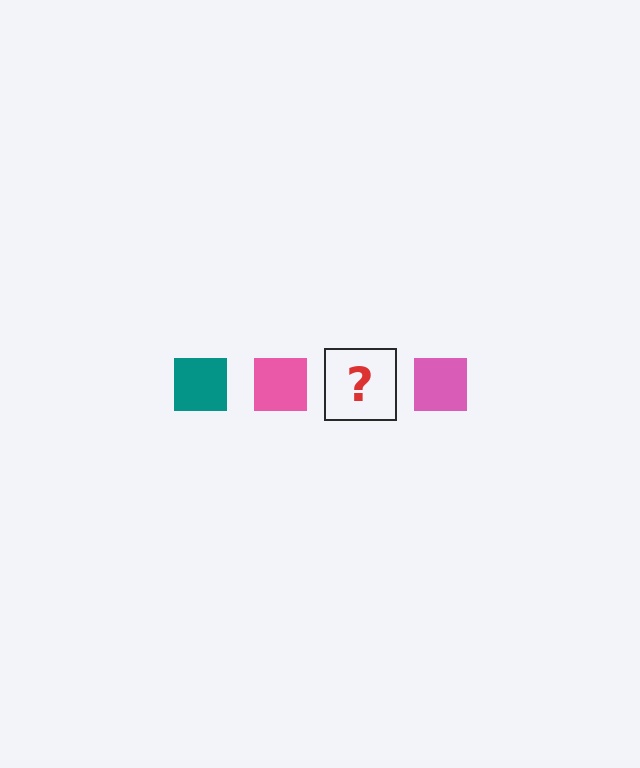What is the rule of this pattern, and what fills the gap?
The rule is that the pattern cycles through teal, pink squares. The gap should be filled with a teal square.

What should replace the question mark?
The question mark should be replaced with a teal square.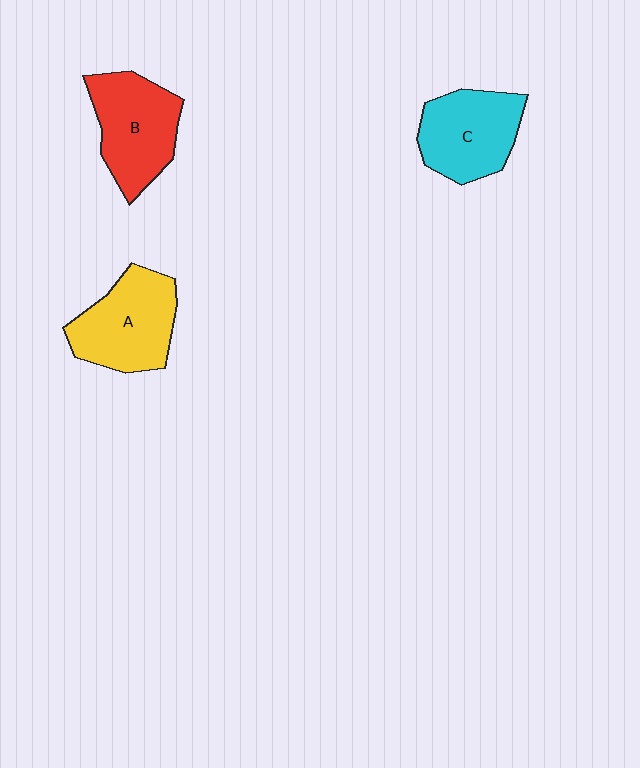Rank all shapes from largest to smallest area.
From largest to smallest: A (yellow), B (red), C (cyan).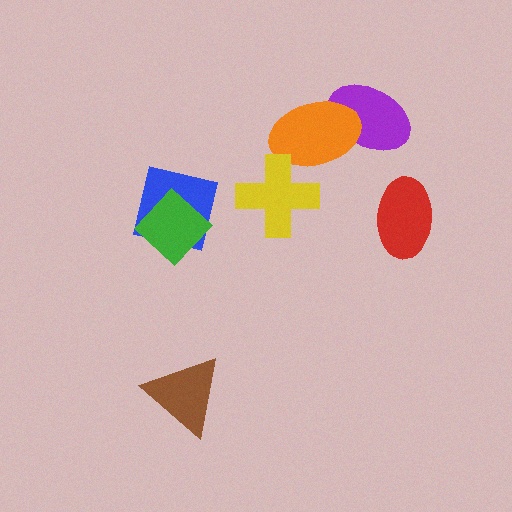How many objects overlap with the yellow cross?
1 object overlaps with the yellow cross.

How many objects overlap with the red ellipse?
0 objects overlap with the red ellipse.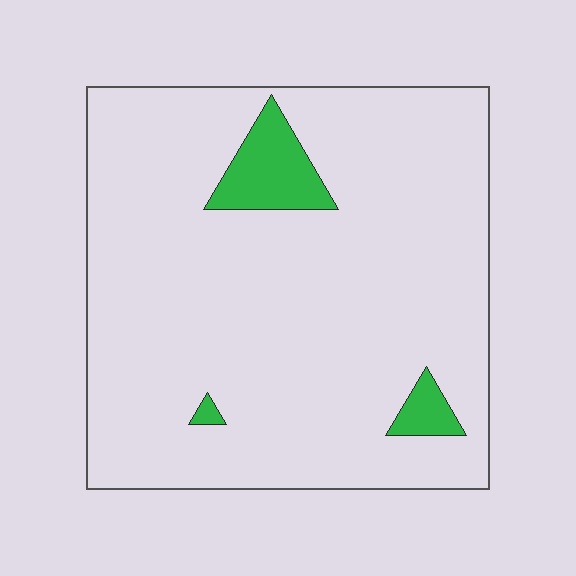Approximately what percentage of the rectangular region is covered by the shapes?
Approximately 5%.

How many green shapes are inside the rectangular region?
3.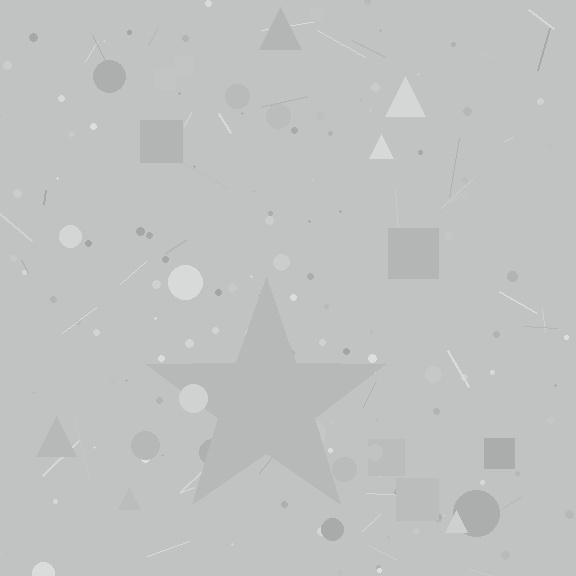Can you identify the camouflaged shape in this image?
The camouflaged shape is a star.